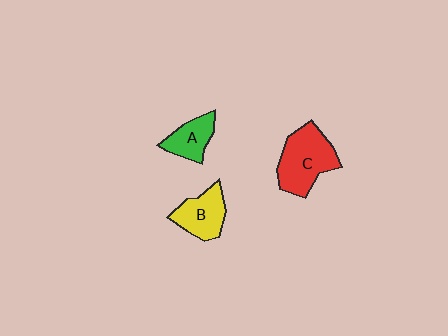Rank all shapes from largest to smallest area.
From largest to smallest: C (red), B (yellow), A (green).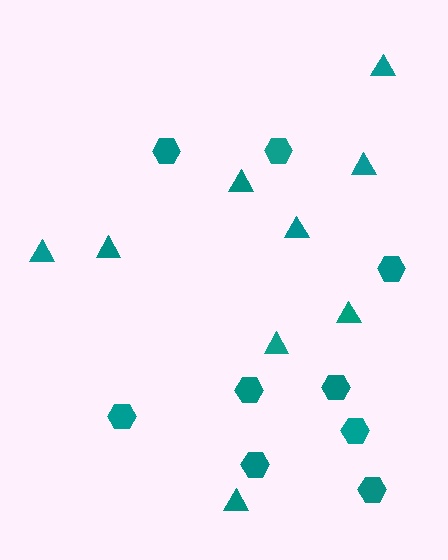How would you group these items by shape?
There are 2 groups: one group of hexagons (9) and one group of triangles (9).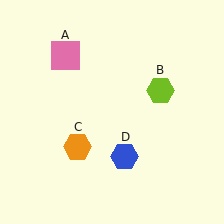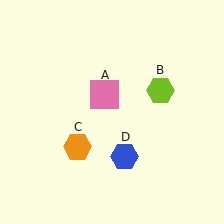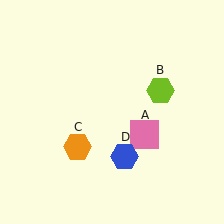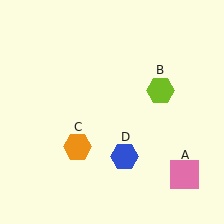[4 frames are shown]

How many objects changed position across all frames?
1 object changed position: pink square (object A).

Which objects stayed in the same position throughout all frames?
Lime hexagon (object B) and orange hexagon (object C) and blue hexagon (object D) remained stationary.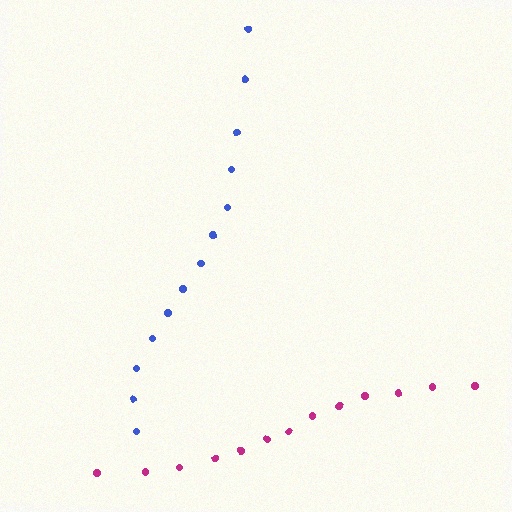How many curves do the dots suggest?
There are 2 distinct paths.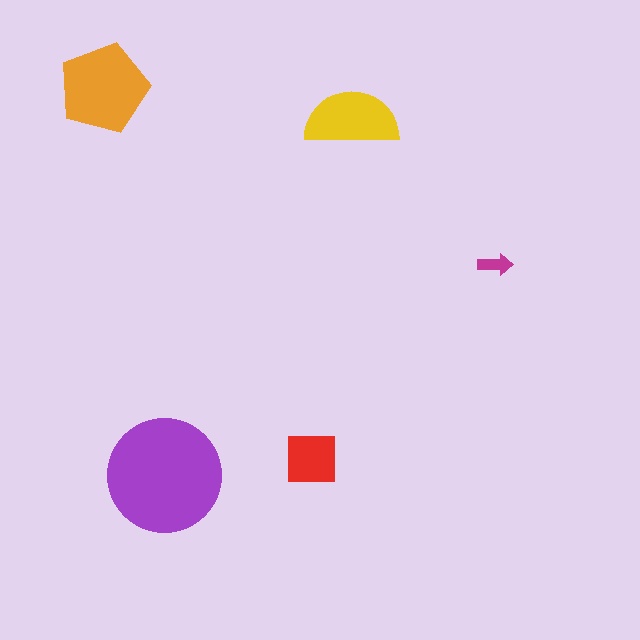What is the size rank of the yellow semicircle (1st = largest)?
3rd.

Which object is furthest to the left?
The orange pentagon is leftmost.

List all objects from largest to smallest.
The purple circle, the orange pentagon, the yellow semicircle, the red square, the magenta arrow.